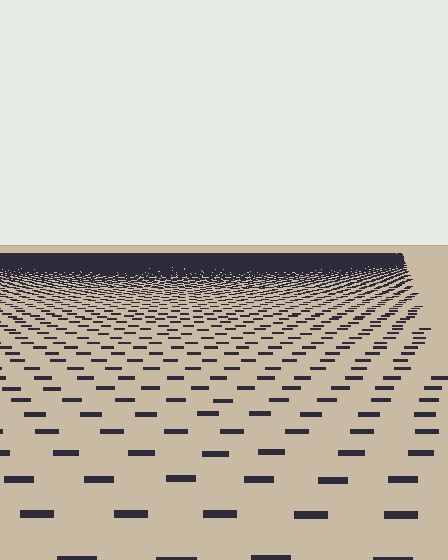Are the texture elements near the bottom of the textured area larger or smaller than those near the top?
Larger. Near the bottom, elements are closer to the viewer and appear at a bigger on-screen size.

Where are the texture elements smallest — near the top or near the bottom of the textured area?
Near the top.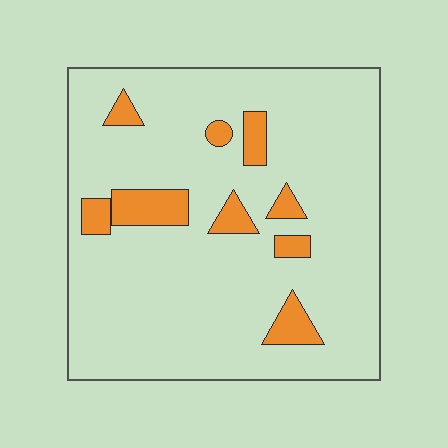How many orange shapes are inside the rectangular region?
9.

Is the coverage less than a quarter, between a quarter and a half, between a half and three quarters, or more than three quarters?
Less than a quarter.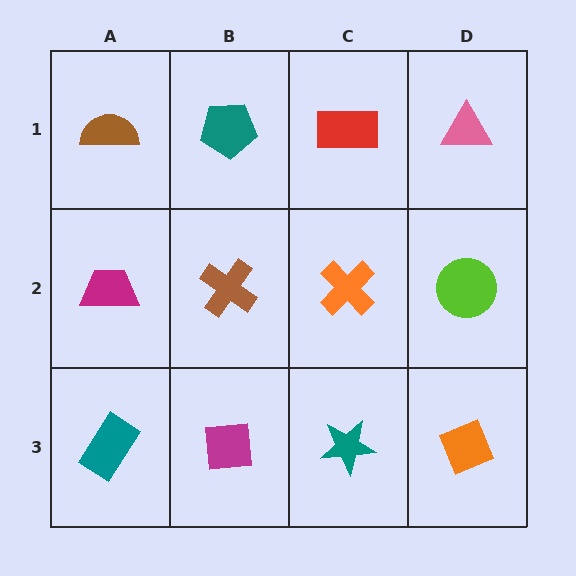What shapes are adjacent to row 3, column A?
A magenta trapezoid (row 2, column A), a magenta square (row 3, column B).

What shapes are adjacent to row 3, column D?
A lime circle (row 2, column D), a teal star (row 3, column C).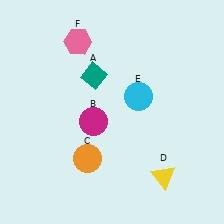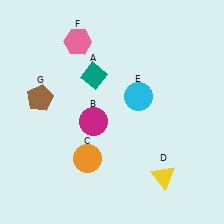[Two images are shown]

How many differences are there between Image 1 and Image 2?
There is 1 difference between the two images.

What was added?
A brown pentagon (G) was added in Image 2.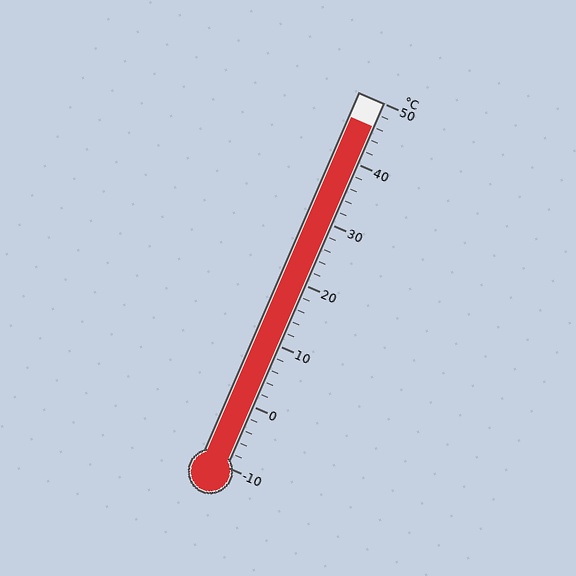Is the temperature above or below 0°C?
The temperature is above 0°C.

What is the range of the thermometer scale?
The thermometer scale ranges from -10°C to 50°C.